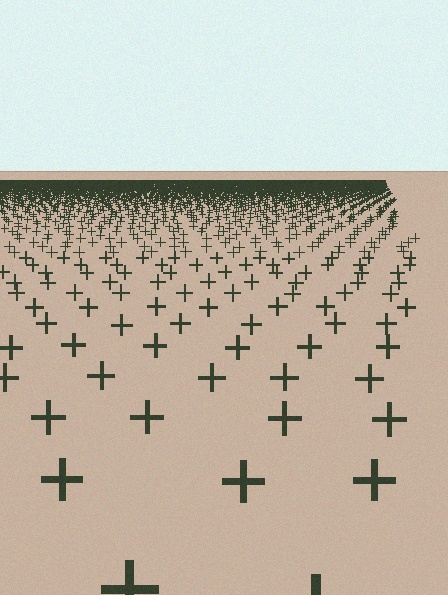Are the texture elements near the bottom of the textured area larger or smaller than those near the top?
Larger. Near the bottom, elements are closer to the viewer and appear at a bigger on-screen size.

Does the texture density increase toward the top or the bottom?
Density increases toward the top.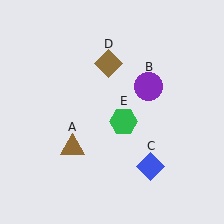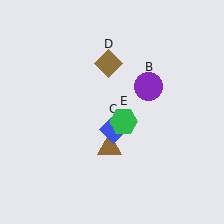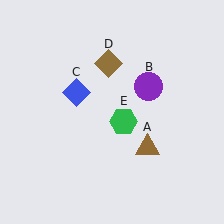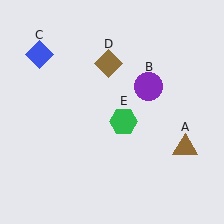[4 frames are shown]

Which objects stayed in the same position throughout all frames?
Purple circle (object B) and brown diamond (object D) and green hexagon (object E) remained stationary.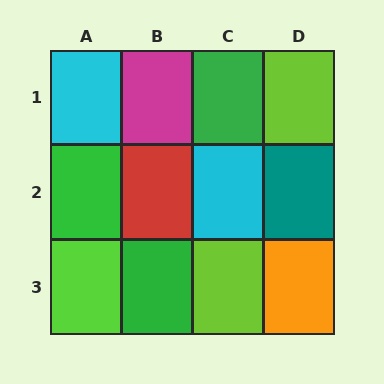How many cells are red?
1 cell is red.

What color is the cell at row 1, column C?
Green.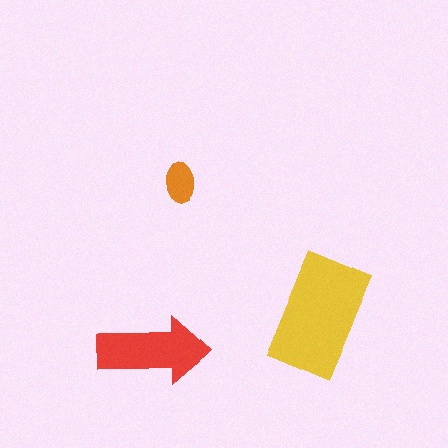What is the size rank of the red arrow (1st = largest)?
2nd.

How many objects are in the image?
There are 3 objects in the image.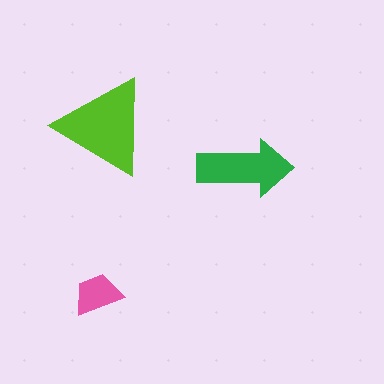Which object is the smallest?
The pink trapezoid.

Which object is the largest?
The lime triangle.